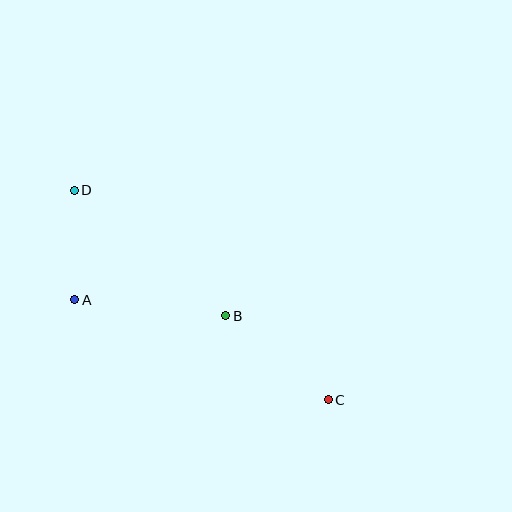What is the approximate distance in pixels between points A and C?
The distance between A and C is approximately 273 pixels.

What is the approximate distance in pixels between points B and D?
The distance between B and D is approximately 197 pixels.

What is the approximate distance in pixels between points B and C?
The distance between B and C is approximately 132 pixels.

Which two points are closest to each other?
Points A and D are closest to each other.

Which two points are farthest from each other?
Points C and D are farthest from each other.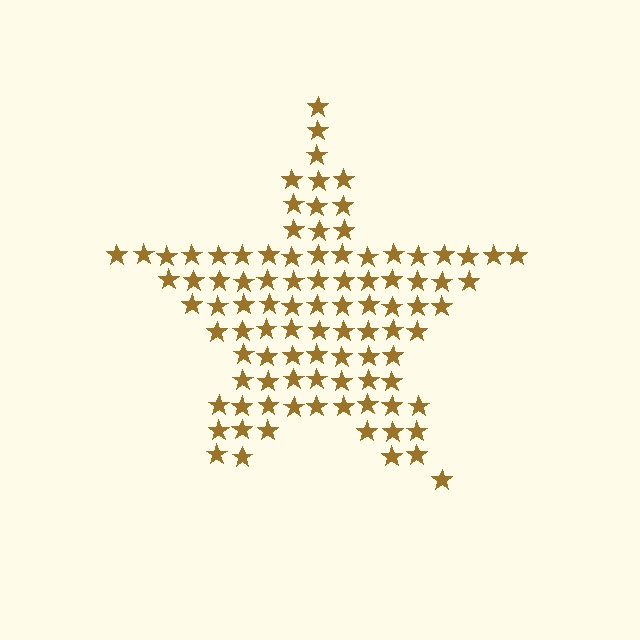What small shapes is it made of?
It is made of small stars.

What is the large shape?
The large shape is a star.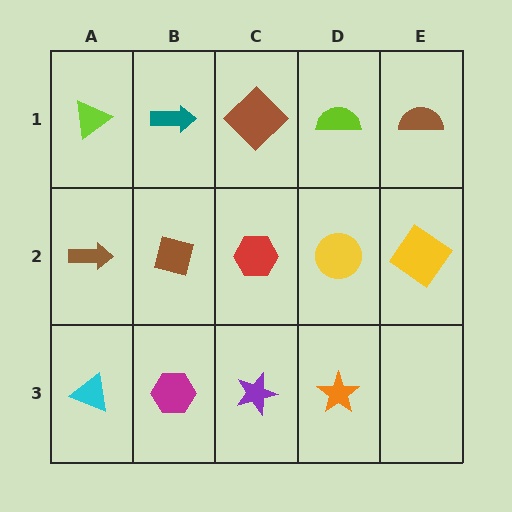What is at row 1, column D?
A lime semicircle.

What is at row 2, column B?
A brown square.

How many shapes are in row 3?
4 shapes.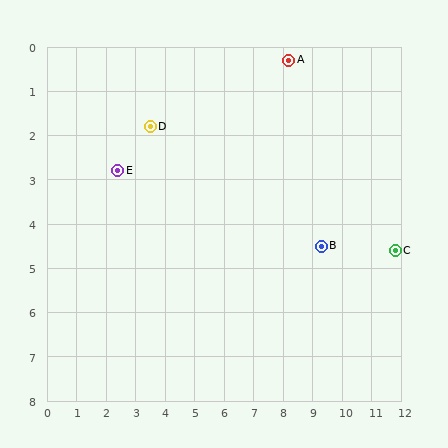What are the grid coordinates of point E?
Point E is at approximately (2.4, 2.8).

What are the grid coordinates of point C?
Point C is at approximately (11.8, 4.6).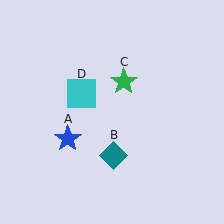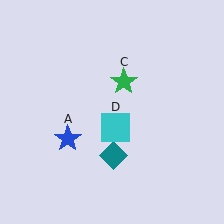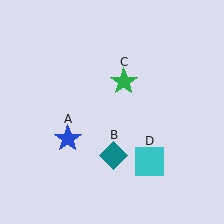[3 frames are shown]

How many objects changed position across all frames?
1 object changed position: cyan square (object D).